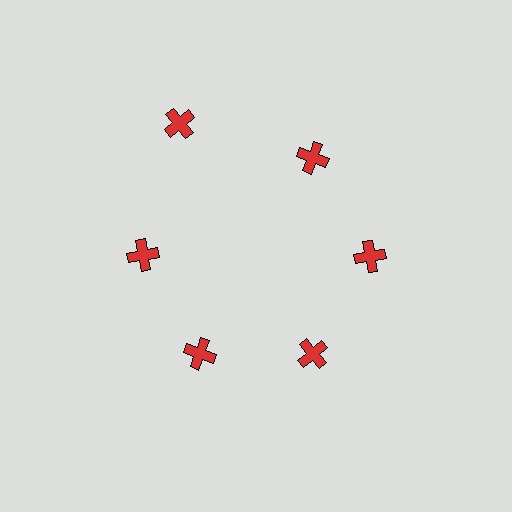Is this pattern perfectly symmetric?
No. The 6 red crosses are arranged in a ring, but one element near the 11 o'clock position is pushed outward from the center, breaking the 6-fold rotational symmetry.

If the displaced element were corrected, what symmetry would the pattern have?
It would have 6-fold rotational symmetry — the pattern would map onto itself every 60 degrees.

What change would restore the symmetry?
The symmetry would be restored by moving it inward, back onto the ring so that all 6 crosses sit at equal angles and equal distance from the center.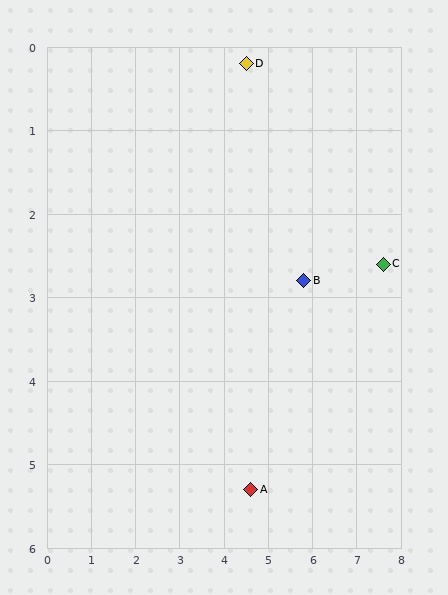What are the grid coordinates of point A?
Point A is at approximately (4.6, 5.3).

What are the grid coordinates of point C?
Point C is at approximately (7.6, 2.6).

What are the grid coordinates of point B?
Point B is at approximately (5.8, 2.8).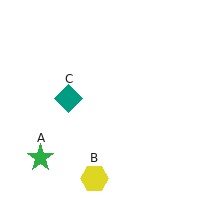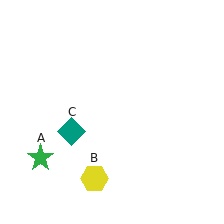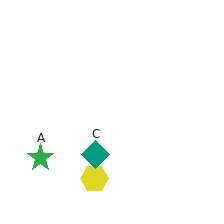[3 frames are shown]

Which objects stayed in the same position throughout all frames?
Green star (object A) and yellow hexagon (object B) remained stationary.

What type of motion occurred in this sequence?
The teal diamond (object C) rotated counterclockwise around the center of the scene.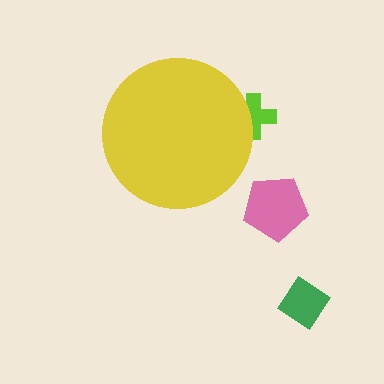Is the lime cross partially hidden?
Yes, the lime cross is partially hidden behind the yellow circle.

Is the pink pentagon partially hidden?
No, the pink pentagon is fully visible.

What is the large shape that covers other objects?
A yellow circle.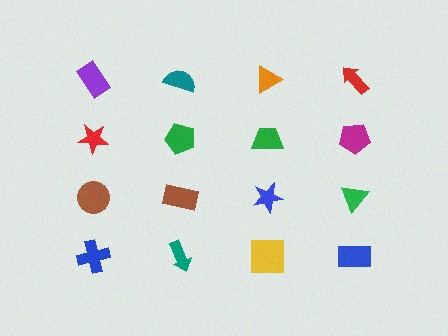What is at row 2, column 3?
A green trapezoid.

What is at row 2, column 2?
A green pentagon.